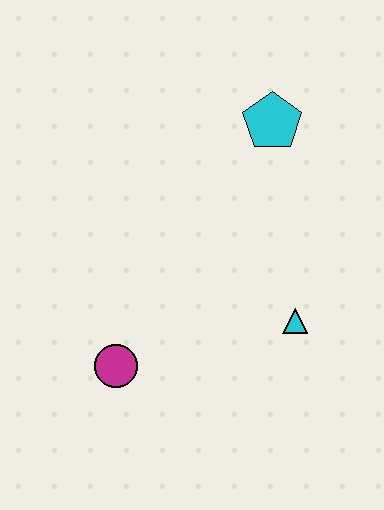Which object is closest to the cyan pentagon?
The cyan triangle is closest to the cyan pentagon.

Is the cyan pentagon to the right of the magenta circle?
Yes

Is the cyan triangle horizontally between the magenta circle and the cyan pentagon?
No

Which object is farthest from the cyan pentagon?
The magenta circle is farthest from the cyan pentagon.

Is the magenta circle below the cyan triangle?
Yes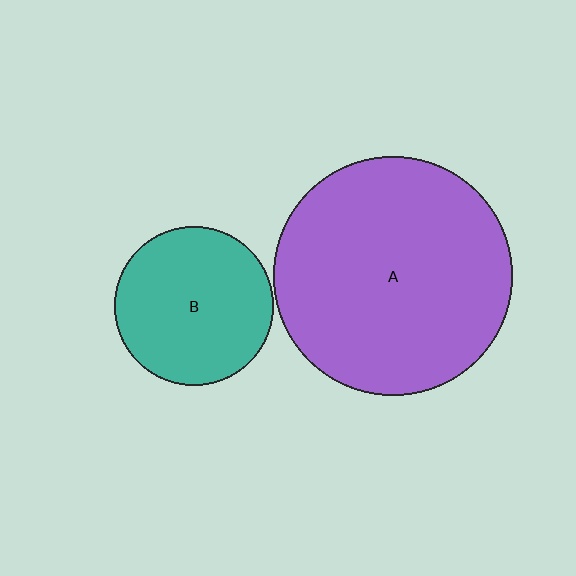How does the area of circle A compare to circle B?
Approximately 2.3 times.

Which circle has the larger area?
Circle A (purple).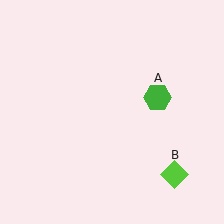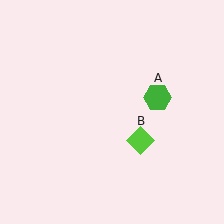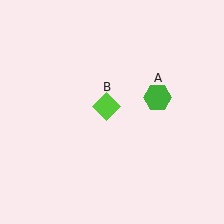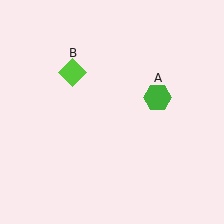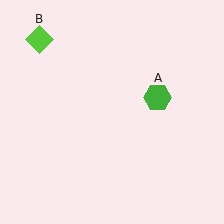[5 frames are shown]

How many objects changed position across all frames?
1 object changed position: lime diamond (object B).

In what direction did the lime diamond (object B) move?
The lime diamond (object B) moved up and to the left.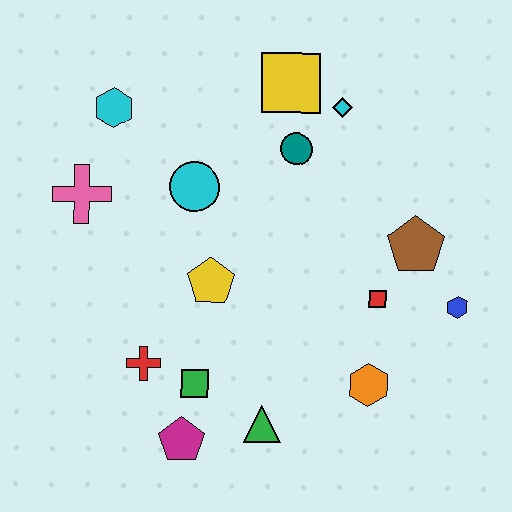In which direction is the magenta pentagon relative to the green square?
The magenta pentagon is below the green square.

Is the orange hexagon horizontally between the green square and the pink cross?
No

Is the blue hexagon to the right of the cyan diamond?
Yes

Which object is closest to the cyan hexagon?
The pink cross is closest to the cyan hexagon.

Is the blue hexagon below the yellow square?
Yes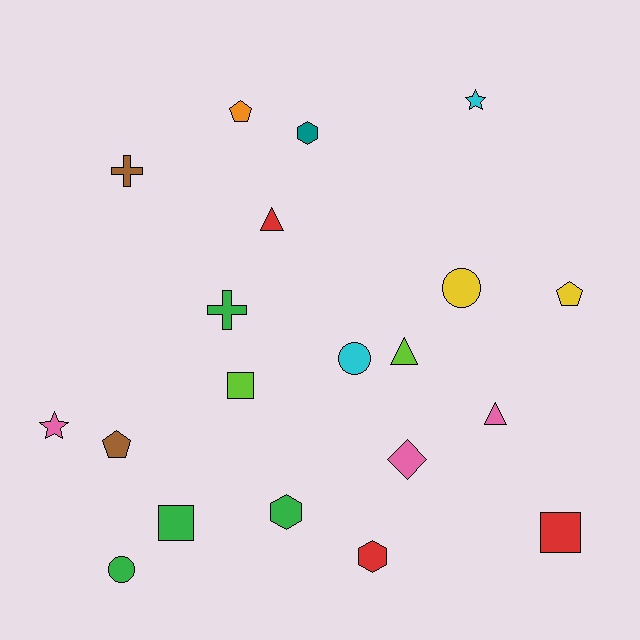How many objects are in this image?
There are 20 objects.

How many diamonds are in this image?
There is 1 diamond.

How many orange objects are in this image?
There is 1 orange object.